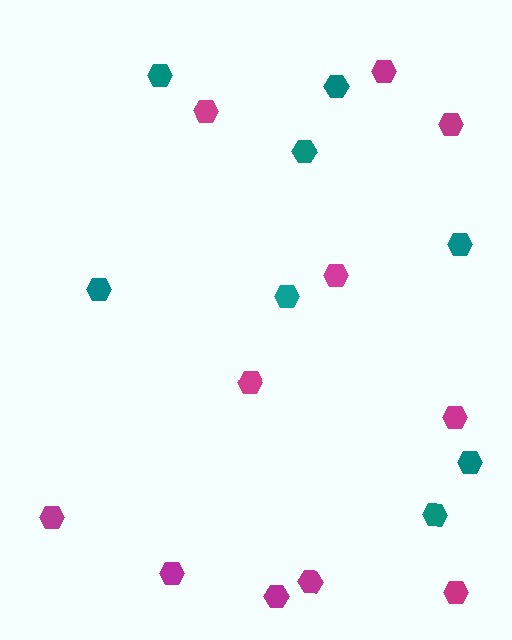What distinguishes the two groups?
There are 2 groups: one group of teal hexagons (8) and one group of magenta hexagons (11).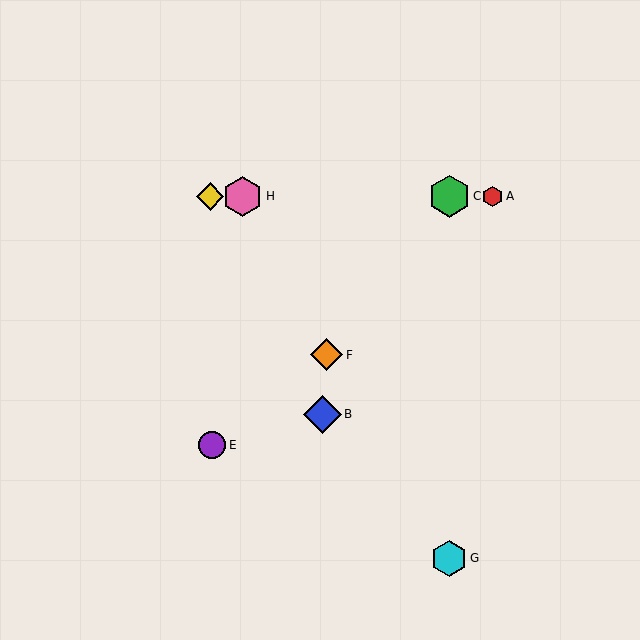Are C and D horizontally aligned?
Yes, both are at y≈196.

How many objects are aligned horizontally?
4 objects (A, C, D, H) are aligned horizontally.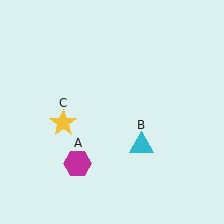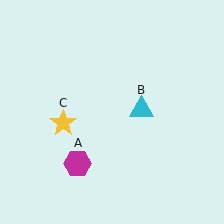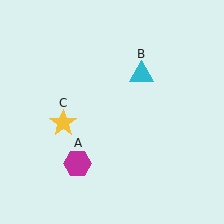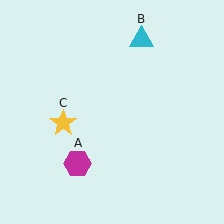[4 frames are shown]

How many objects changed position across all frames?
1 object changed position: cyan triangle (object B).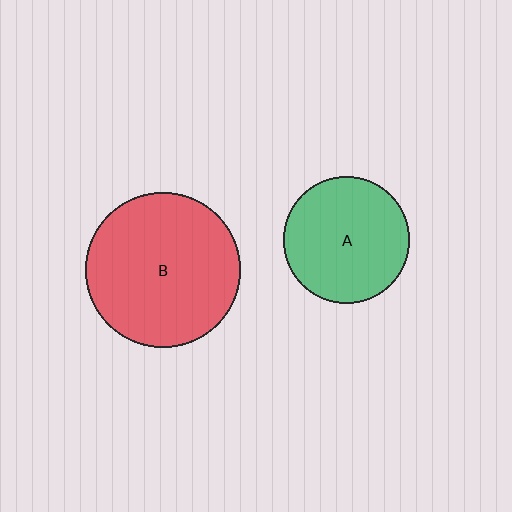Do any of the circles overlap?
No, none of the circles overlap.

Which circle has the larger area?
Circle B (red).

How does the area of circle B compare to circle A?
Approximately 1.5 times.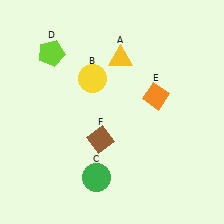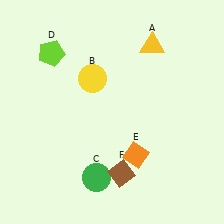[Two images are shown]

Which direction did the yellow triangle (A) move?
The yellow triangle (A) moved right.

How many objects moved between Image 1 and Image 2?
3 objects moved between the two images.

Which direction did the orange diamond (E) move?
The orange diamond (E) moved down.